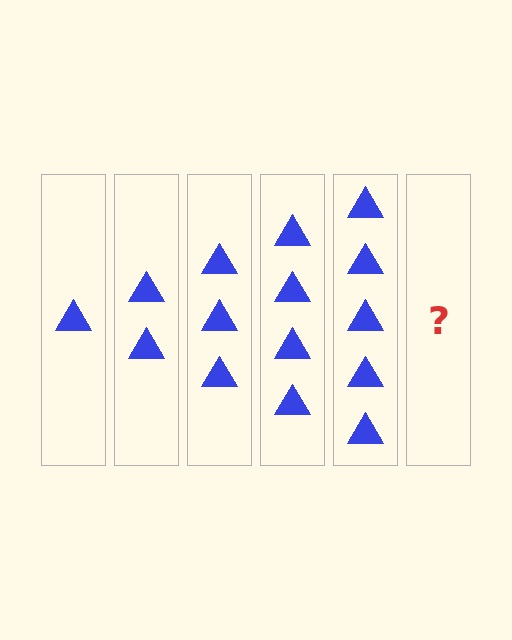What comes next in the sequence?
The next element should be 6 triangles.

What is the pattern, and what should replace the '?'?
The pattern is that each step adds one more triangle. The '?' should be 6 triangles.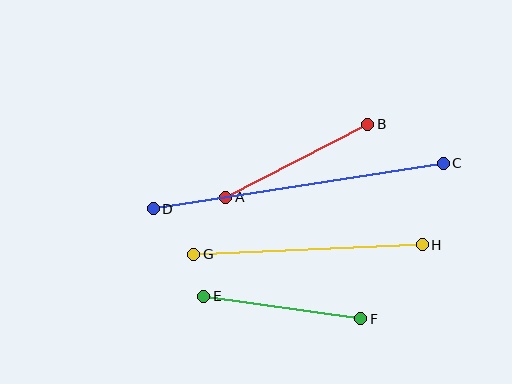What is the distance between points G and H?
The distance is approximately 229 pixels.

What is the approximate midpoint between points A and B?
The midpoint is at approximately (297, 161) pixels.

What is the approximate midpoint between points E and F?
The midpoint is at approximately (282, 308) pixels.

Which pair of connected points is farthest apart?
Points C and D are farthest apart.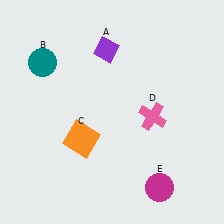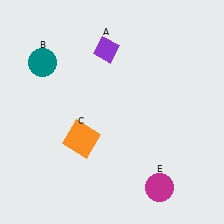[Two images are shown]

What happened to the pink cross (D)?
The pink cross (D) was removed in Image 2. It was in the bottom-right area of Image 1.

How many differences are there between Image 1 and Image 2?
There is 1 difference between the two images.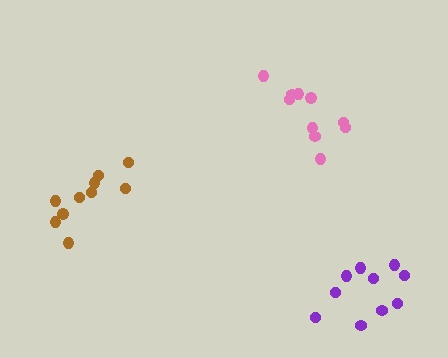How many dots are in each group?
Group 1: 10 dots, Group 2: 10 dots, Group 3: 10 dots (30 total).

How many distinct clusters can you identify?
There are 3 distinct clusters.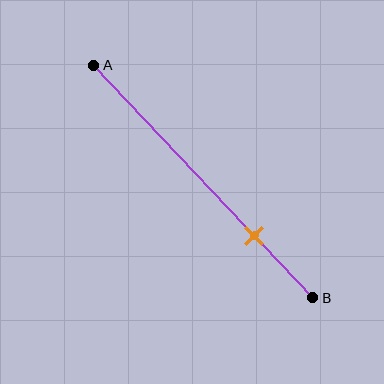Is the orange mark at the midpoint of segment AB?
No, the mark is at about 75% from A, not at the 50% midpoint.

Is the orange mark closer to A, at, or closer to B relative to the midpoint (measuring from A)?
The orange mark is closer to point B than the midpoint of segment AB.